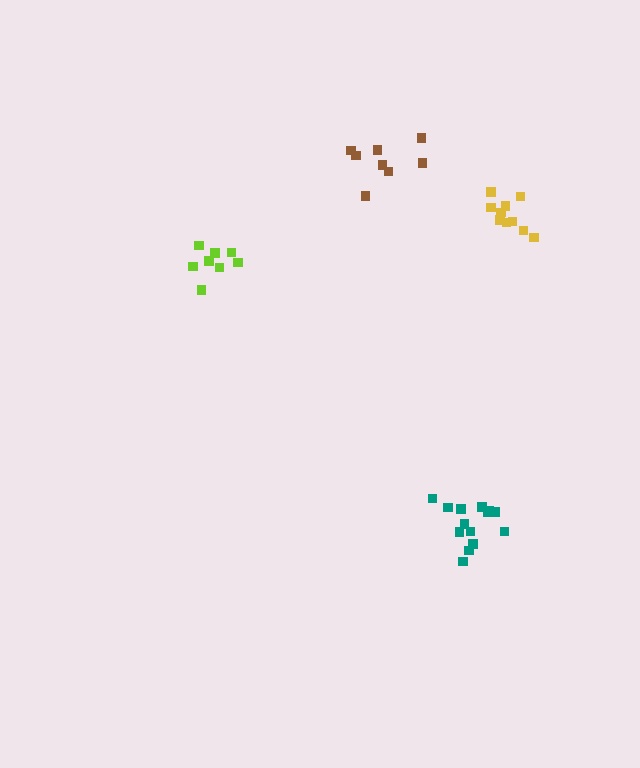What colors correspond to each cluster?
The clusters are colored: brown, yellow, lime, teal.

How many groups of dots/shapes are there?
There are 4 groups.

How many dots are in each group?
Group 1: 8 dots, Group 2: 10 dots, Group 3: 8 dots, Group 4: 14 dots (40 total).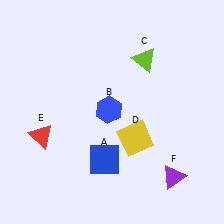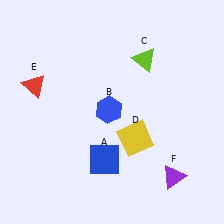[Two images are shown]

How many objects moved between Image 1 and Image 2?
1 object moved between the two images.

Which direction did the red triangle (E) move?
The red triangle (E) moved up.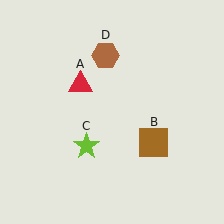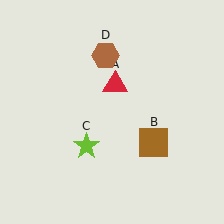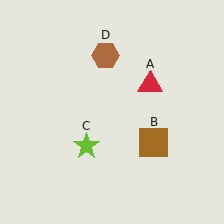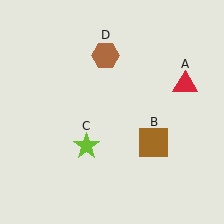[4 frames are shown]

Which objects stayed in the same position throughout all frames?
Brown square (object B) and lime star (object C) and brown hexagon (object D) remained stationary.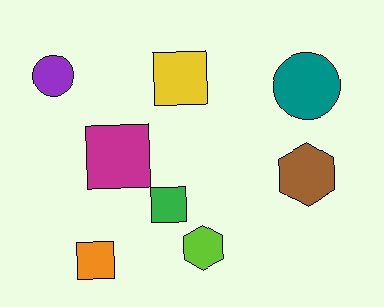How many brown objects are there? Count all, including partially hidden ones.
There is 1 brown object.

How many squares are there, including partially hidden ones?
There are 4 squares.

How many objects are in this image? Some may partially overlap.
There are 8 objects.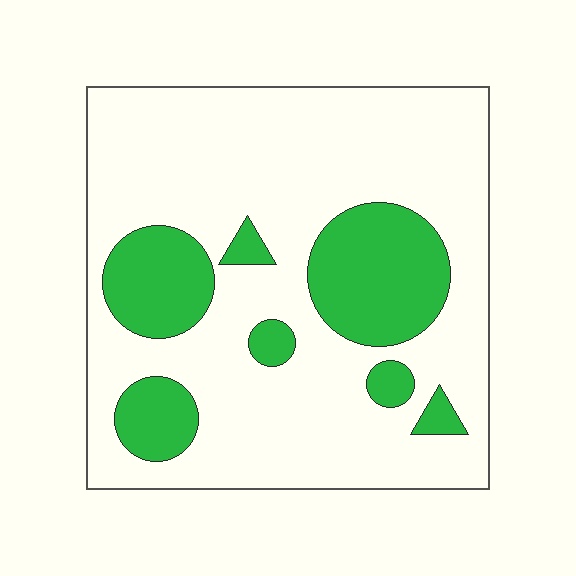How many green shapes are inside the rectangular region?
7.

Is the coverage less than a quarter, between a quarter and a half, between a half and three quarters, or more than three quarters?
Less than a quarter.